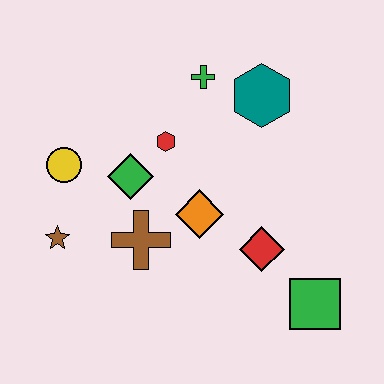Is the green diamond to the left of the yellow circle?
No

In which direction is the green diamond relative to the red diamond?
The green diamond is to the left of the red diamond.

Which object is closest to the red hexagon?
The green diamond is closest to the red hexagon.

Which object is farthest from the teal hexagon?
The brown star is farthest from the teal hexagon.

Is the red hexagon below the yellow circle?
No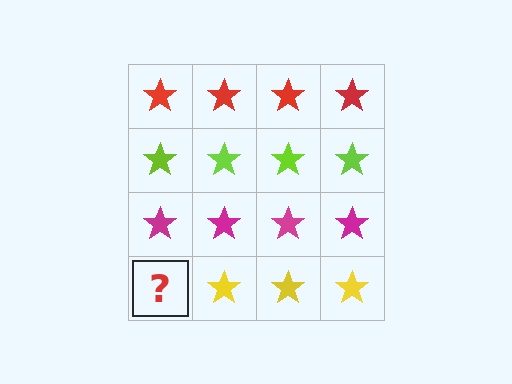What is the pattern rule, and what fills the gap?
The rule is that each row has a consistent color. The gap should be filled with a yellow star.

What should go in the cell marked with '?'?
The missing cell should contain a yellow star.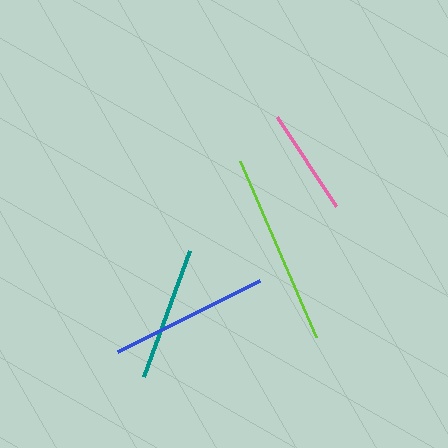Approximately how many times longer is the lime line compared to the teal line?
The lime line is approximately 1.4 times the length of the teal line.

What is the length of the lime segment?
The lime segment is approximately 192 pixels long.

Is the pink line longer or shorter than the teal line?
The teal line is longer than the pink line.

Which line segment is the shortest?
The pink line is the shortest at approximately 106 pixels.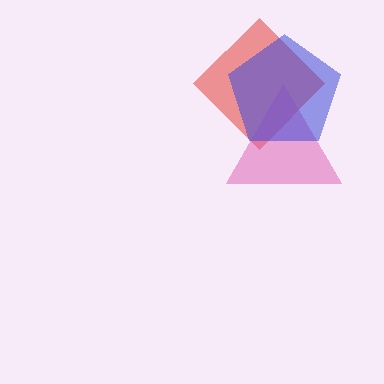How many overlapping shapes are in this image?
There are 3 overlapping shapes in the image.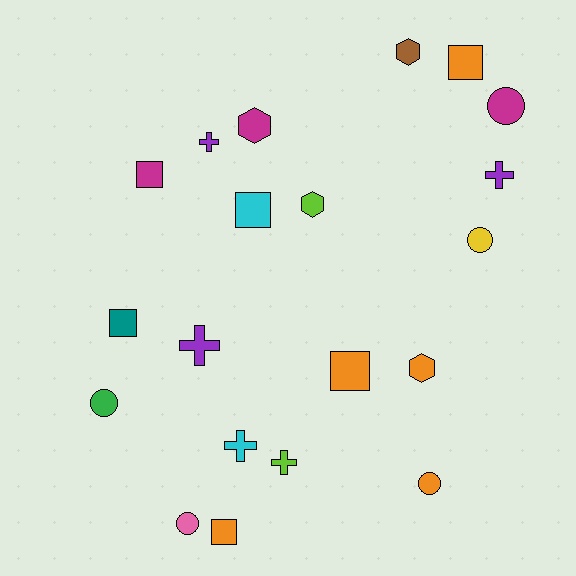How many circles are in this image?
There are 5 circles.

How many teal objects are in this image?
There is 1 teal object.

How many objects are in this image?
There are 20 objects.